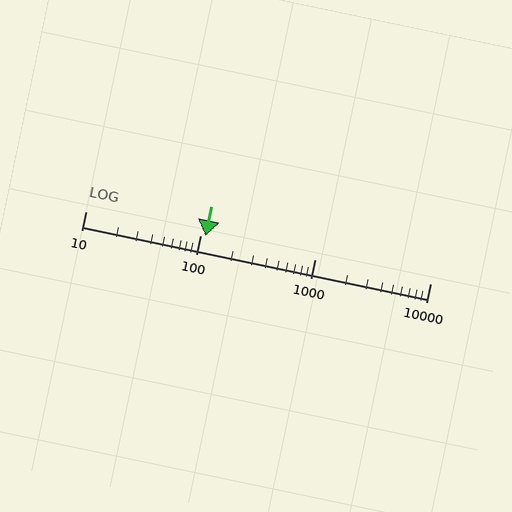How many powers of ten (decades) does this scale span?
The scale spans 3 decades, from 10 to 10000.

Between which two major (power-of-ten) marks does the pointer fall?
The pointer is between 100 and 1000.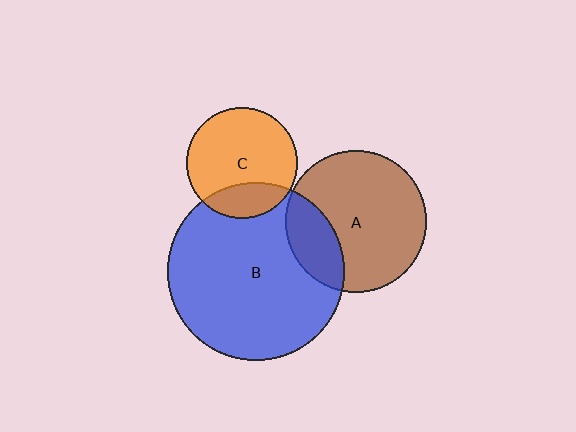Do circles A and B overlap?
Yes.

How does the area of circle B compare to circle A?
Approximately 1.6 times.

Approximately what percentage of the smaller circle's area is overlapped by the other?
Approximately 25%.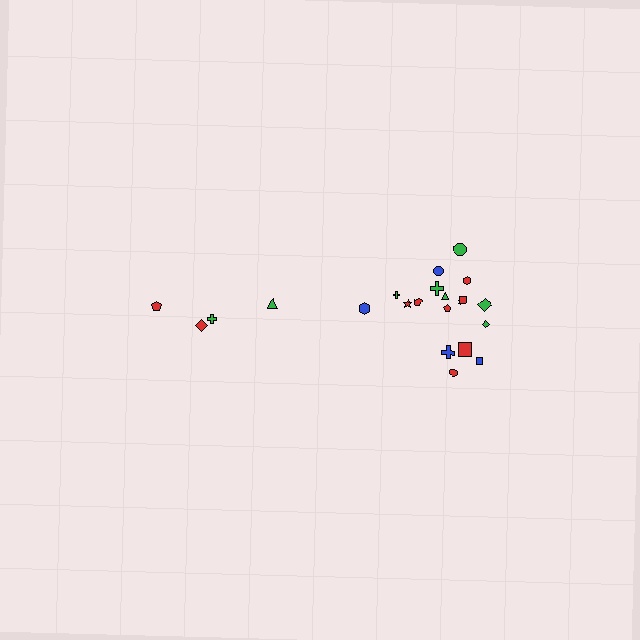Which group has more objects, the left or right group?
The right group.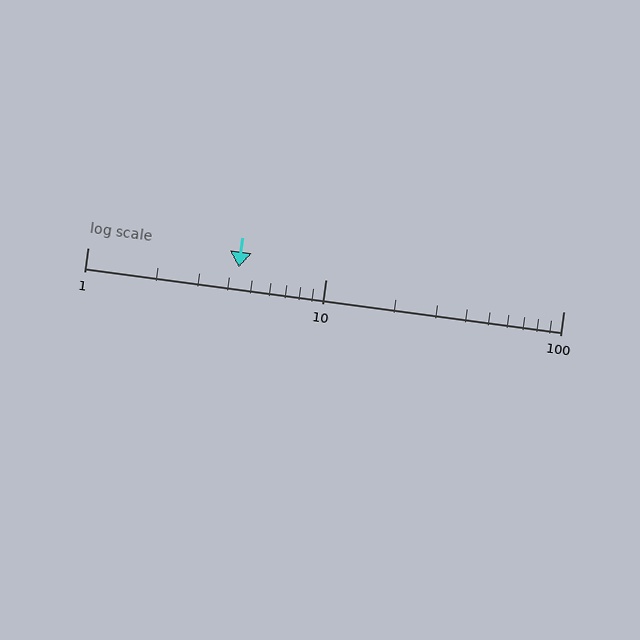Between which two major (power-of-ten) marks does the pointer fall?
The pointer is between 1 and 10.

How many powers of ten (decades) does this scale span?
The scale spans 2 decades, from 1 to 100.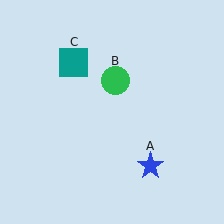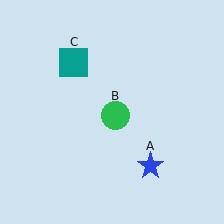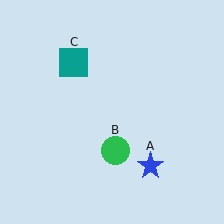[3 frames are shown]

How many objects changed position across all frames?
1 object changed position: green circle (object B).